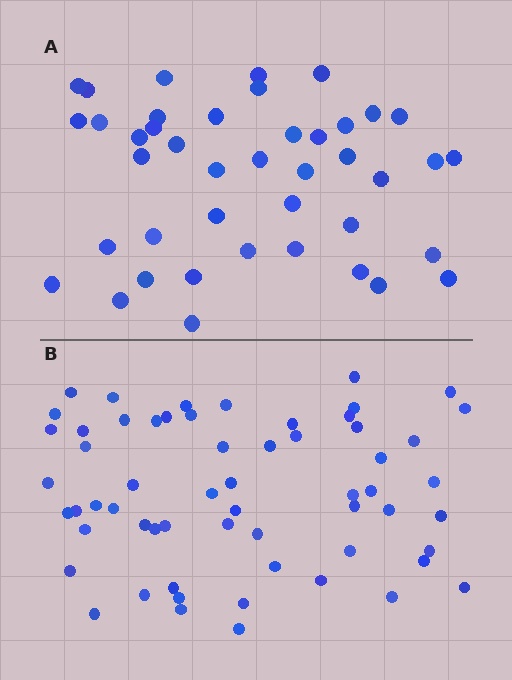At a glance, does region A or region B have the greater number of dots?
Region B (the bottom region) has more dots.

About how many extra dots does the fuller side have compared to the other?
Region B has approximately 20 more dots than region A.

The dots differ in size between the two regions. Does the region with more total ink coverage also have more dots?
No. Region A has more total ink coverage because its dots are larger, but region B actually contains more individual dots. Total area can be misleading — the number of items is what matters here.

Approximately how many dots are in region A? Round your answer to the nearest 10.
About 40 dots. (The exact count is 42, which rounds to 40.)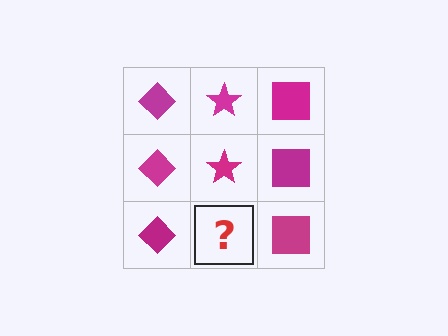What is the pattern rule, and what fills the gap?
The rule is that each column has a consistent shape. The gap should be filled with a magenta star.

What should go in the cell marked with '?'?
The missing cell should contain a magenta star.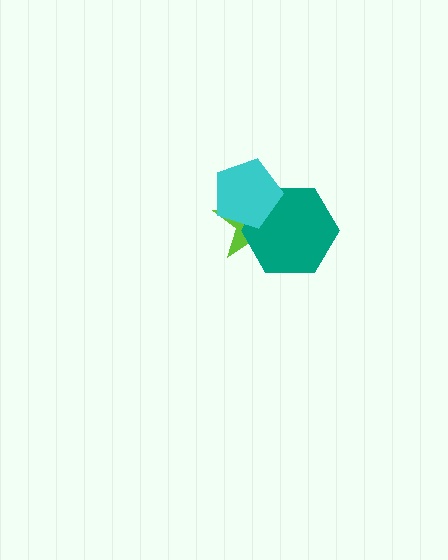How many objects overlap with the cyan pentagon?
2 objects overlap with the cyan pentagon.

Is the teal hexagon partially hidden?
Yes, it is partially covered by another shape.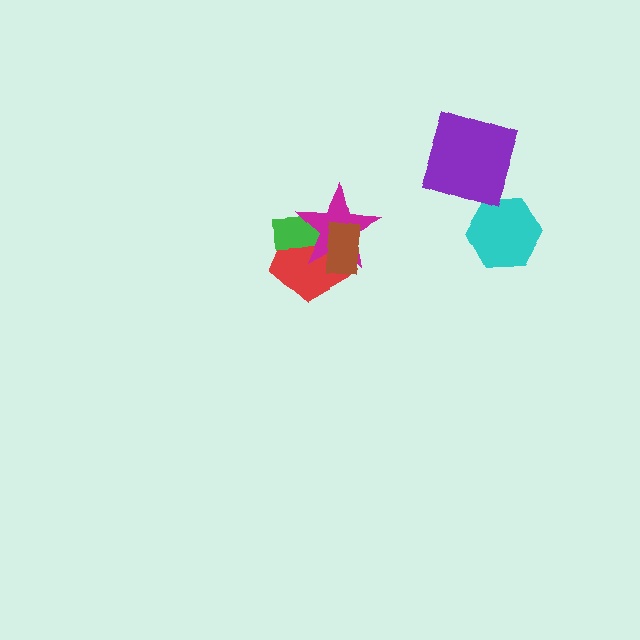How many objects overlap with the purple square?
0 objects overlap with the purple square.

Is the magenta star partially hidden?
Yes, it is partially covered by another shape.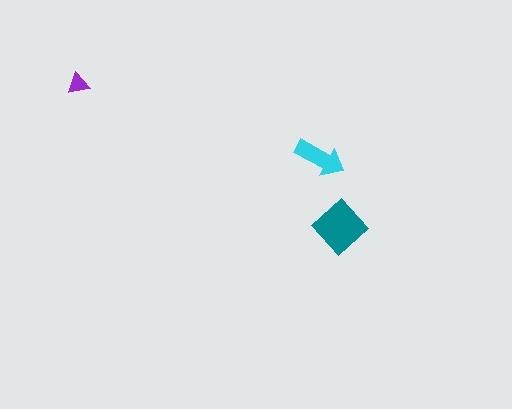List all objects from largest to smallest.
The teal diamond, the cyan arrow, the purple triangle.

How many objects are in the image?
There are 3 objects in the image.